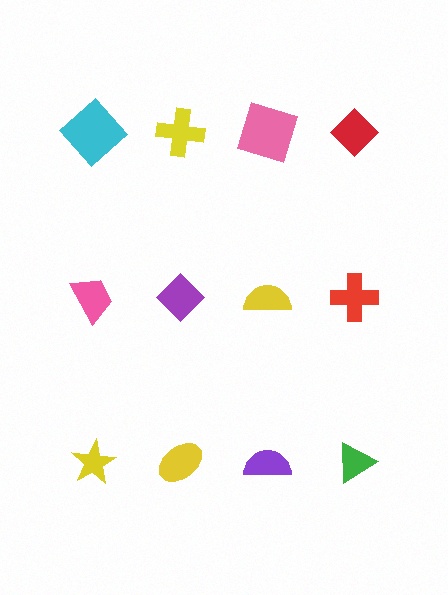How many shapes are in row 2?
4 shapes.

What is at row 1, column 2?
A yellow cross.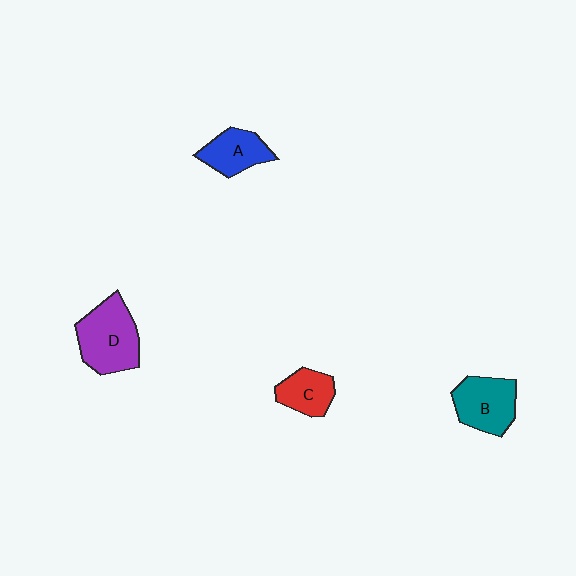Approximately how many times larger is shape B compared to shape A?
Approximately 1.3 times.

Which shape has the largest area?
Shape D (purple).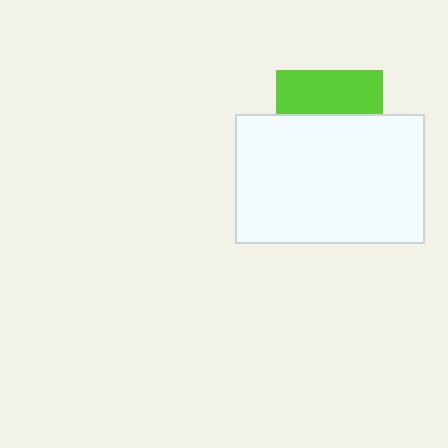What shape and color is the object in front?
The object in front is a white rectangle.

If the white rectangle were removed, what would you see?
You would see the complete lime square.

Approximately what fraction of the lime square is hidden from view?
Roughly 59% of the lime square is hidden behind the white rectangle.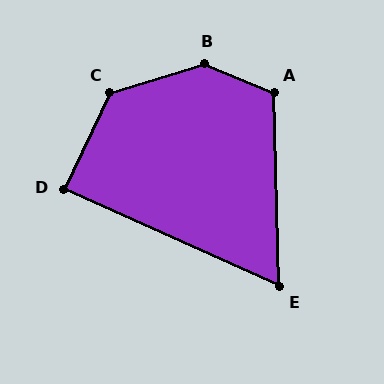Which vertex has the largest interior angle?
B, at approximately 140 degrees.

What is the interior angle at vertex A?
Approximately 114 degrees (obtuse).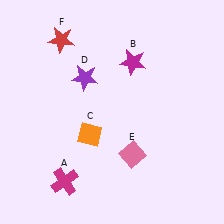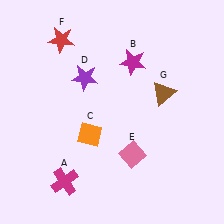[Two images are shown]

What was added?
A brown triangle (G) was added in Image 2.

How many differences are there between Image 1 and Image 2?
There is 1 difference between the two images.